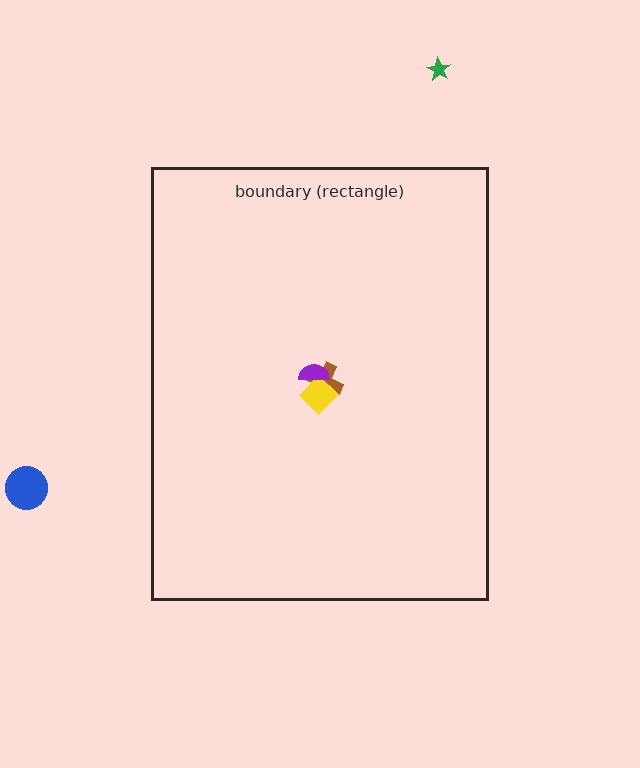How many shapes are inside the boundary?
3 inside, 2 outside.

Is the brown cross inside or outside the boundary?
Inside.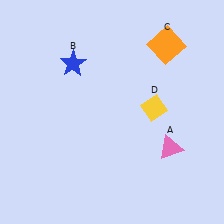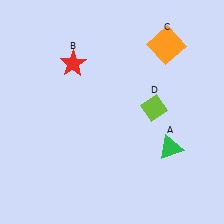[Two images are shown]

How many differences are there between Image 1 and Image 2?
There are 3 differences between the two images.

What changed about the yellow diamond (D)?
In Image 1, D is yellow. In Image 2, it changed to lime.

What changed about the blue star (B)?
In Image 1, B is blue. In Image 2, it changed to red.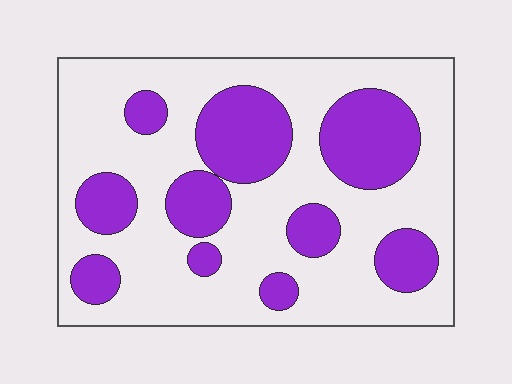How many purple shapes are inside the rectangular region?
10.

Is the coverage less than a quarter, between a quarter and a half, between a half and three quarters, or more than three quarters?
Between a quarter and a half.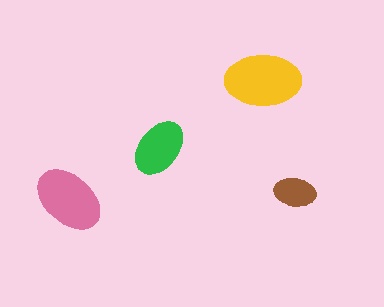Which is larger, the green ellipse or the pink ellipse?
The pink one.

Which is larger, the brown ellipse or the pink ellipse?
The pink one.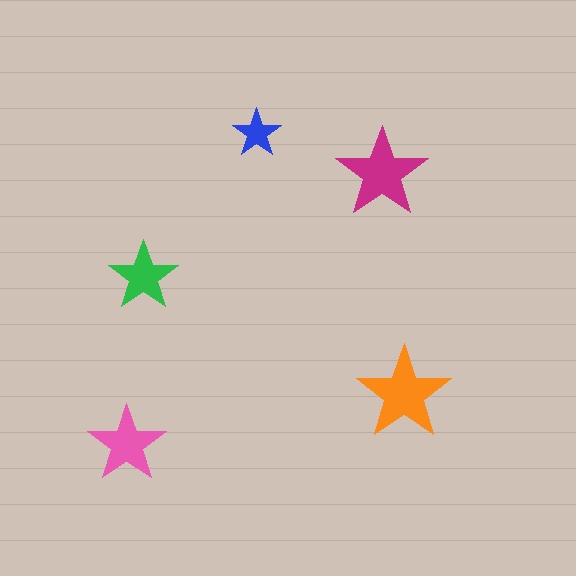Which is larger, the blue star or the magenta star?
The magenta one.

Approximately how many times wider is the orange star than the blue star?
About 2 times wider.